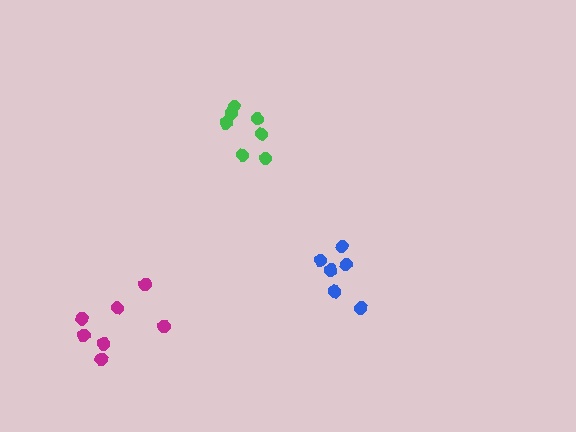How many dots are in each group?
Group 1: 7 dots, Group 2: 6 dots, Group 3: 7 dots (20 total).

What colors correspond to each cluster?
The clusters are colored: green, blue, magenta.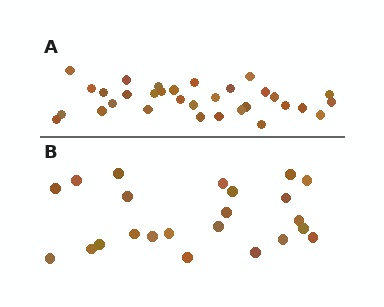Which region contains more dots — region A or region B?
Region A (the top region) has more dots.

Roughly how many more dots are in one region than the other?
Region A has roughly 8 or so more dots than region B.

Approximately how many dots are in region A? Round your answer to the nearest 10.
About 30 dots. (The exact count is 32, which rounds to 30.)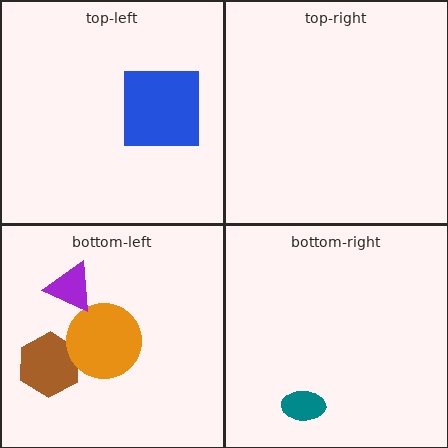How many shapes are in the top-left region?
1.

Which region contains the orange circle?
The bottom-left region.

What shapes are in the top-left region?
The blue square.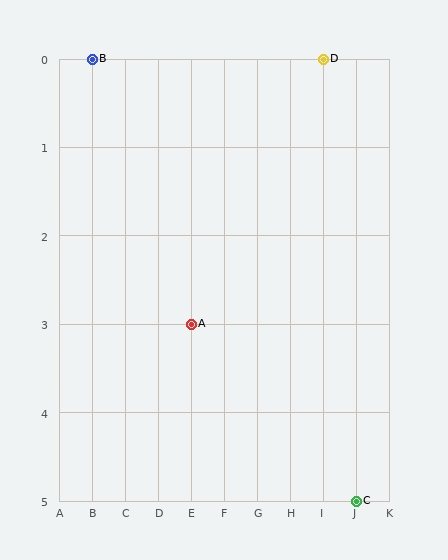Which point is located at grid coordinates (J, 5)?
Point C is at (J, 5).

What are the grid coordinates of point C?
Point C is at grid coordinates (J, 5).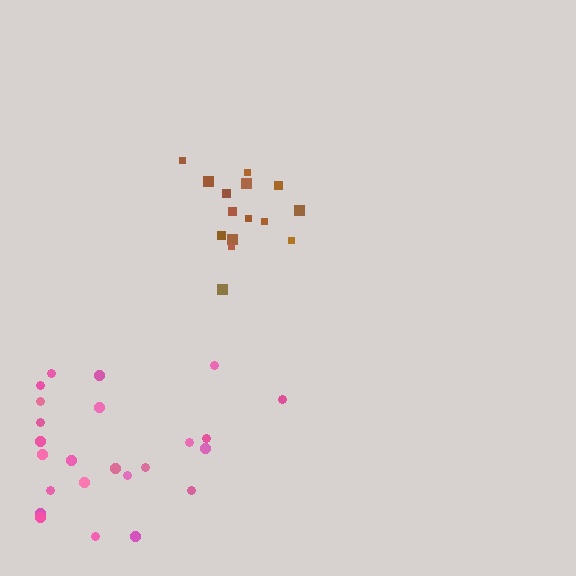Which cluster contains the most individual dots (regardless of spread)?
Pink (24).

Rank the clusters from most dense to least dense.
brown, pink.